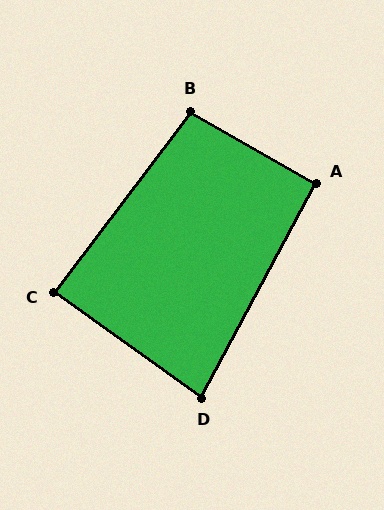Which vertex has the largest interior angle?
B, at approximately 97 degrees.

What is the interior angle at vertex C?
Approximately 88 degrees (approximately right).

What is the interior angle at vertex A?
Approximately 92 degrees (approximately right).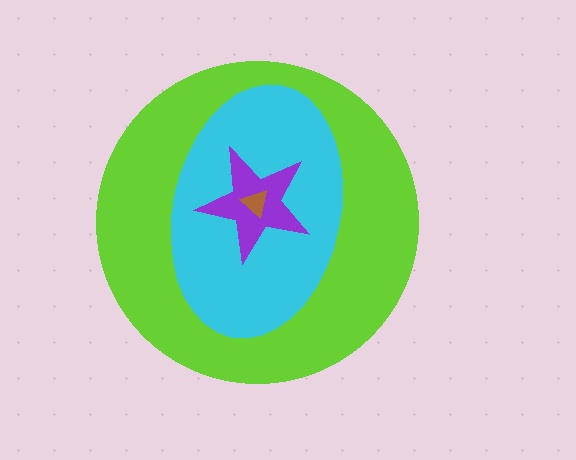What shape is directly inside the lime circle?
The cyan ellipse.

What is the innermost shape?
The brown triangle.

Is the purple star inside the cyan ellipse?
Yes.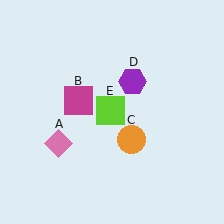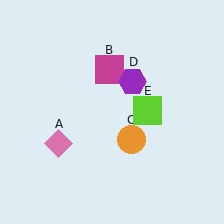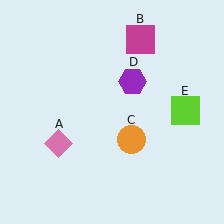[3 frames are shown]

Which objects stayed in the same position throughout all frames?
Pink diamond (object A) and orange circle (object C) and purple hexagon (object D) remained stationary.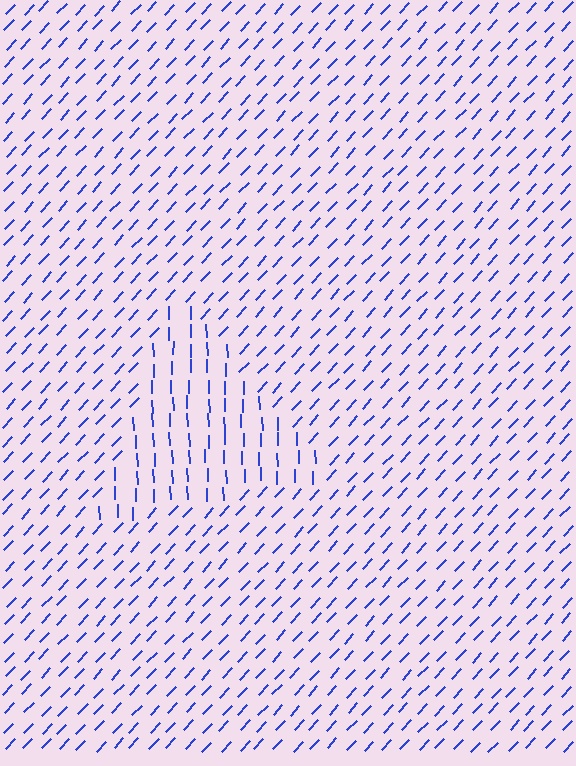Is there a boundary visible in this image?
Yes, there is a texture boundary formed by a change in line orientation.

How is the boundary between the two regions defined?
The boundary is defined purely by a change in line orientation (approximately 45 degrees difference). All lines are the same color and thickness.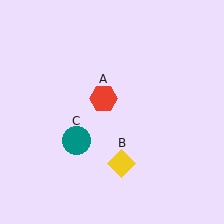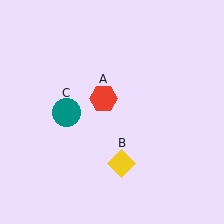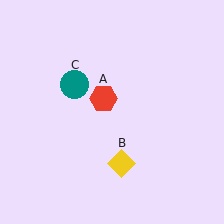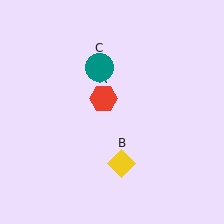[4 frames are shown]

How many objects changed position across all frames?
1 object changed position: teal circle (object C).